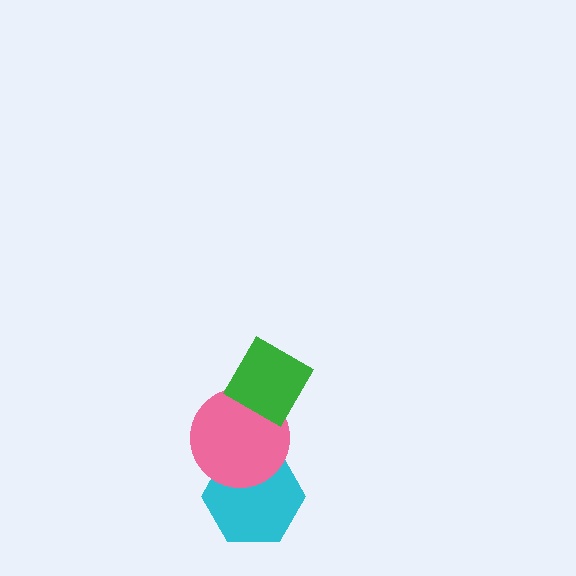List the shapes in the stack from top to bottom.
From top to bottom: the green diamond, the pink circle, the cyan hexagon.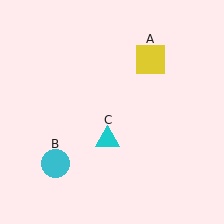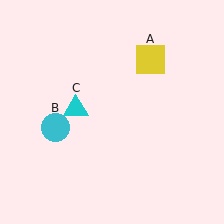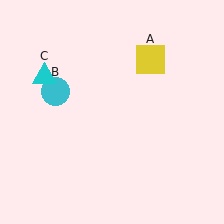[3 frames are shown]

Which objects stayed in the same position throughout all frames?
Yellow square (object A) remained stationary.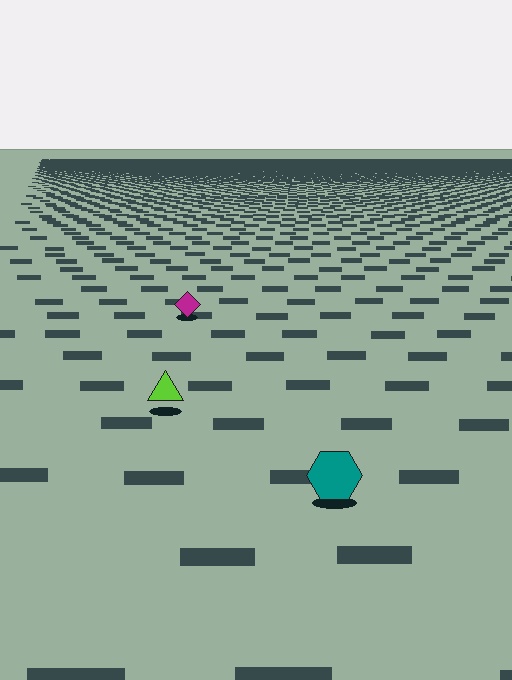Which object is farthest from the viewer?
The magenta diamond is farthest from the viewer. It appears smaller and the ground texture around it is denser.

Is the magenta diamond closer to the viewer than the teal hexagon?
No. The teal hexagon is closer — you can tell from the texture gradient: the ground texture is coarser near it.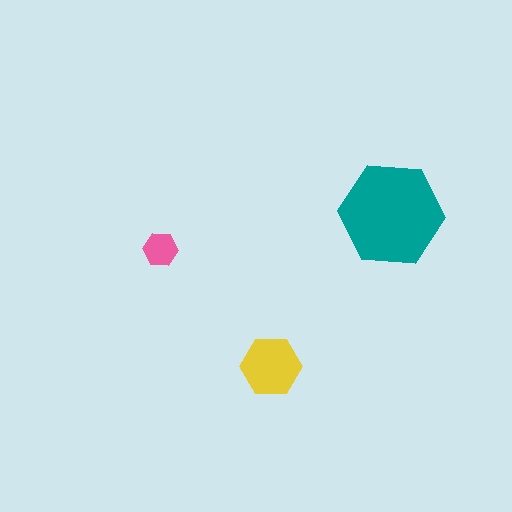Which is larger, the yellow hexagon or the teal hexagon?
The teal one.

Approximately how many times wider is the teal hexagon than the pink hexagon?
About 3 times wider.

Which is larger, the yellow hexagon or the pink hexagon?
The yellow one.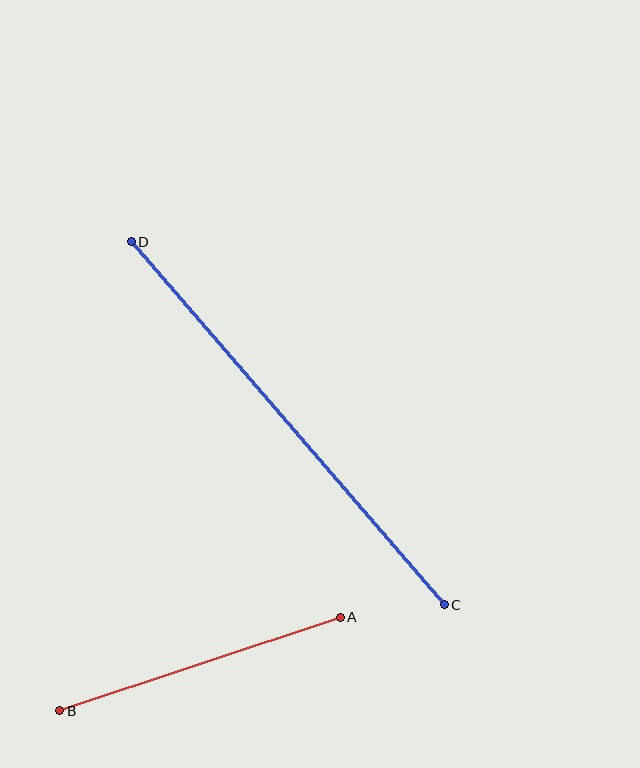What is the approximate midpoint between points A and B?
The midpoint is at approximately (200, 664) pixels.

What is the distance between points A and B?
The distance is approximately 296 pixels.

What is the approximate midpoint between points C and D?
The midpoint is at approximately (288, 423) pixels.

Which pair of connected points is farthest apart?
Points C and D are farthest apart.